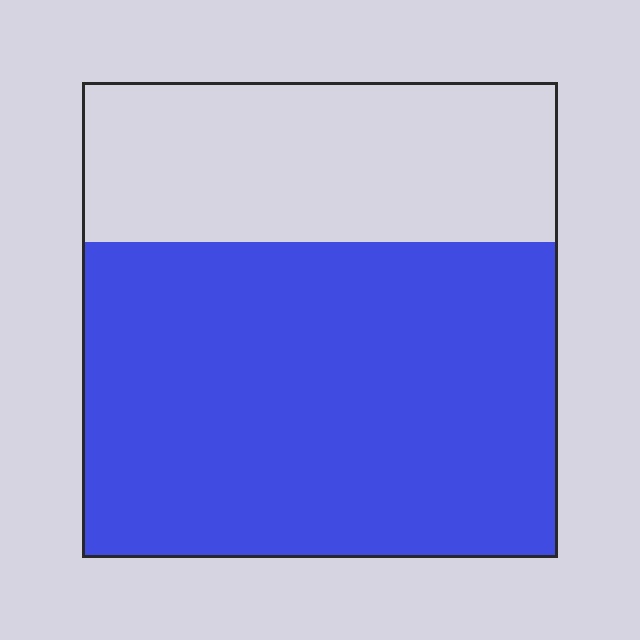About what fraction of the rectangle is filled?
About two thirds (2/3).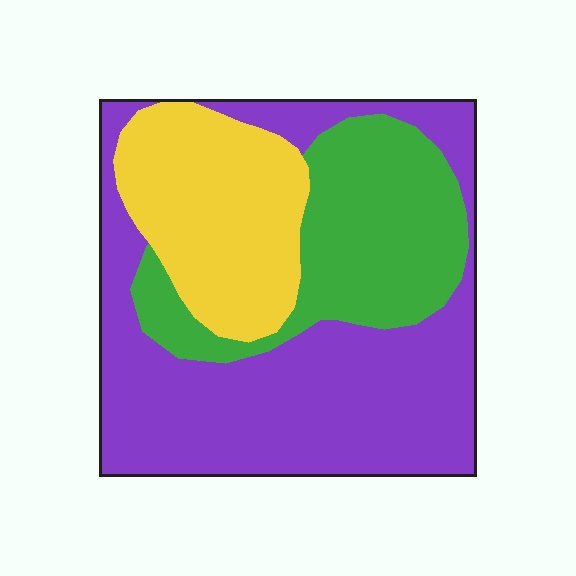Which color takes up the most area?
Purple, at roughly 50%.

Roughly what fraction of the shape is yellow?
Yellow takes up about one quarter (1/4) of the shape.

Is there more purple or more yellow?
Purple.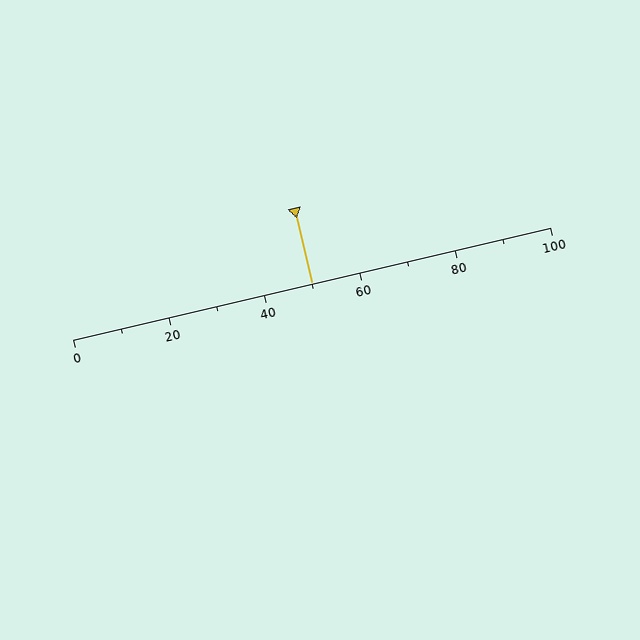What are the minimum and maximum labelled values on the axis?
The axis runs from 0 to 100.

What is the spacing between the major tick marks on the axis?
The major ticks are spaced 20 apart.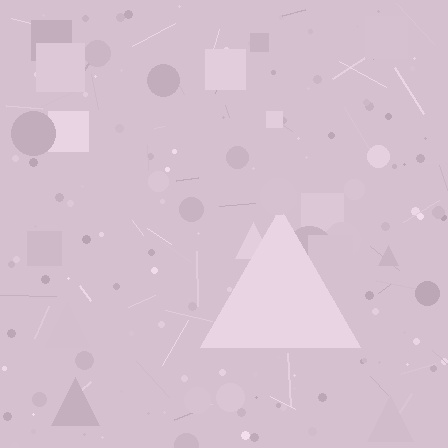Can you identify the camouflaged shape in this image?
The camouflaged shape is a triangle.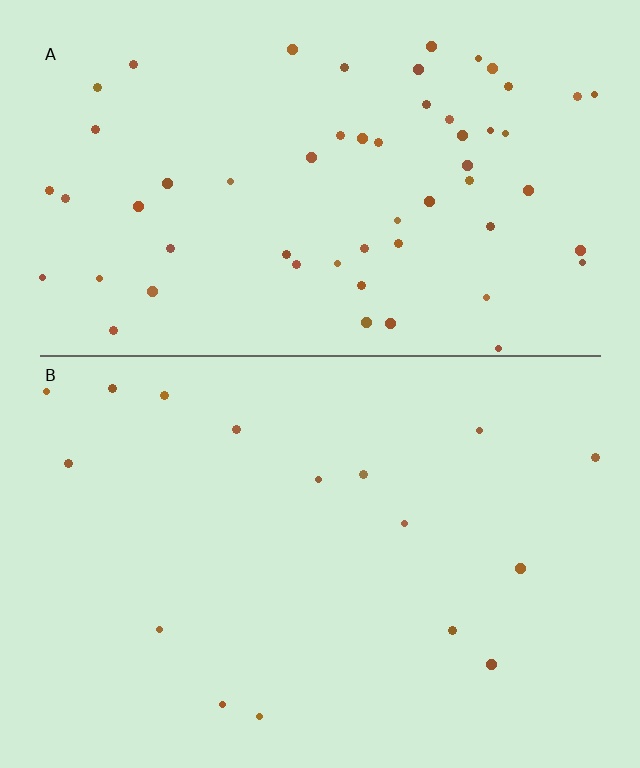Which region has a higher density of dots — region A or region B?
A (the top).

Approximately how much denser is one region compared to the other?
Approximately 3.7× — region A over region B.